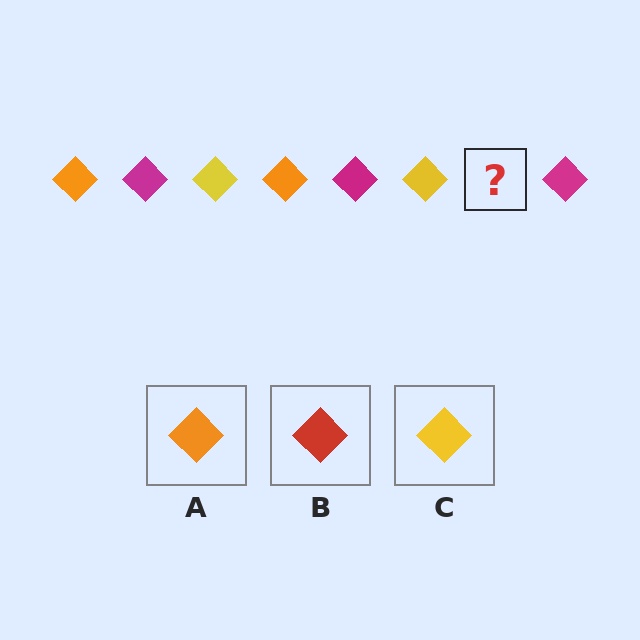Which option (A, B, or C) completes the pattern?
A.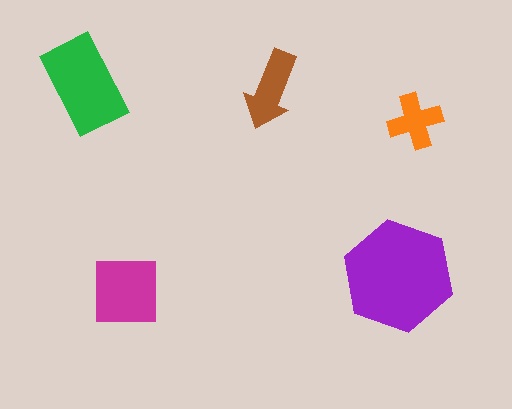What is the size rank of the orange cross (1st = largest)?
5th.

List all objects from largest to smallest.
The purple hexagon, the green rectangle, the magenta square, the brown arrow, the orange cross.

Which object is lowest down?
The magenta square is bottommost.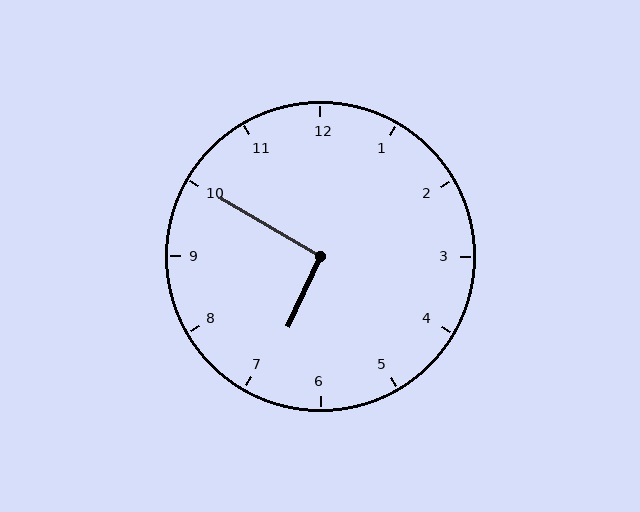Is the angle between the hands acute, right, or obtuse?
It is right.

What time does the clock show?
6:50.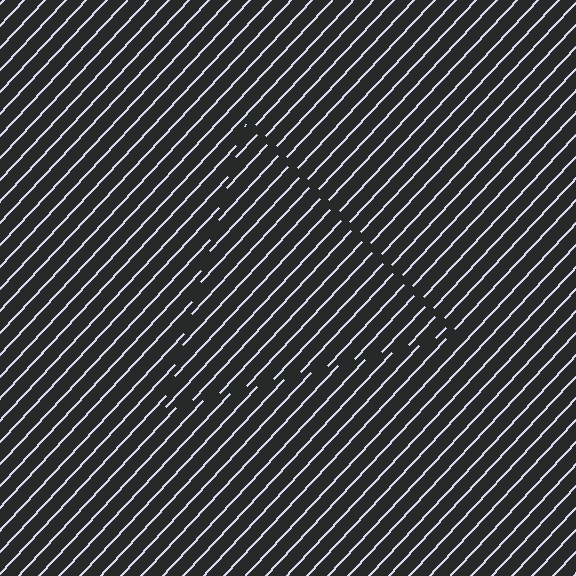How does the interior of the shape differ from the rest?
The interior of the shape contains the same grating, shifted by half a period — the contour is defined by the phase discontinuity where line-ends from the inner and outer gratings abut.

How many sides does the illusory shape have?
3 sides — the line-ends trace a triangle.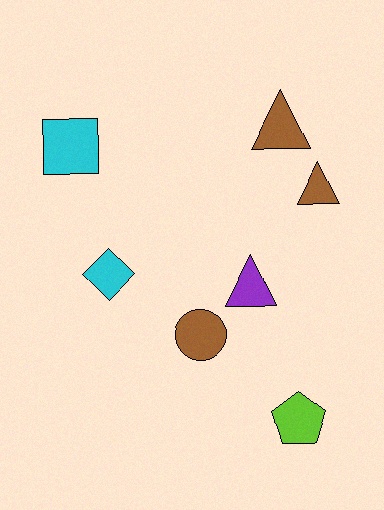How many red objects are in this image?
There are no red objects.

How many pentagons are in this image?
There is 1 pentagon.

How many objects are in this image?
There are 7 objects.